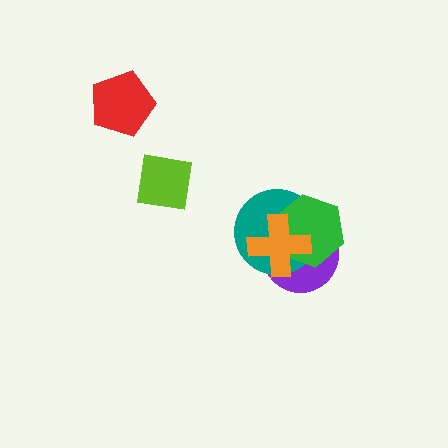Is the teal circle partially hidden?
Yes, it is partially covered by another shape.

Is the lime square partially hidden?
No, no other shape covers it.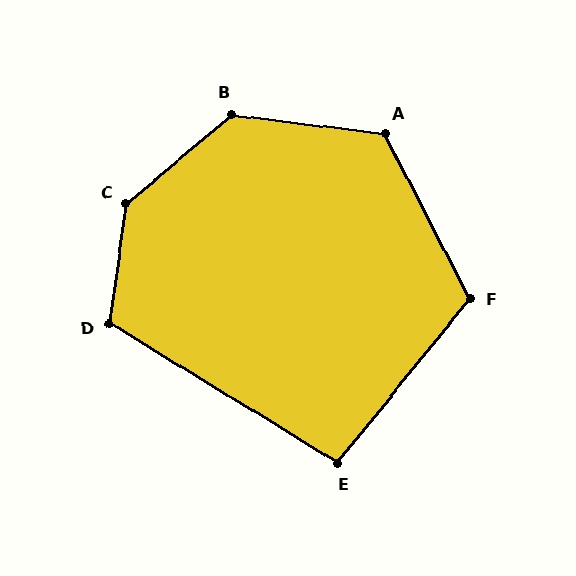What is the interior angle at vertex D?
Approximately 113 degrees (obtuse).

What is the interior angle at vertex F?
Approximately 114 degrees (obtuse).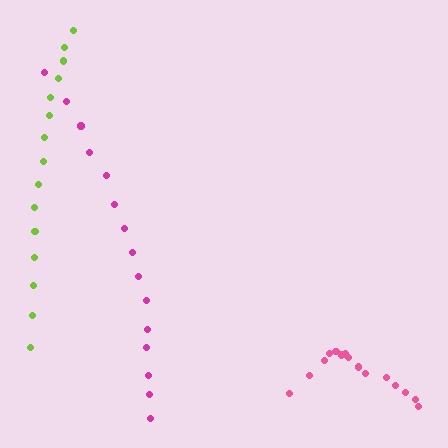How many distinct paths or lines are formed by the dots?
There are 3 distinct paths.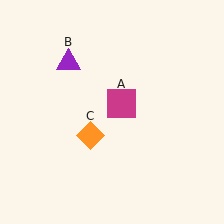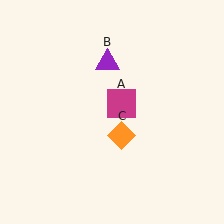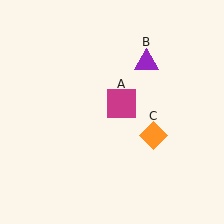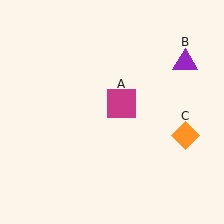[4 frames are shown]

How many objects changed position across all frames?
2 objects changed position: purple triangle (object B), orange diamond (object C).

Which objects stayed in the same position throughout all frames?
Magenta square (object A) remained stationary.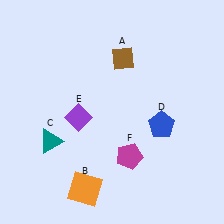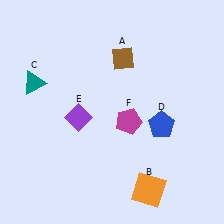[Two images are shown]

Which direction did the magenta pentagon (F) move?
The magenta pentagon (F) moved up.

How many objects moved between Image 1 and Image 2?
3 objects moved between the two images.